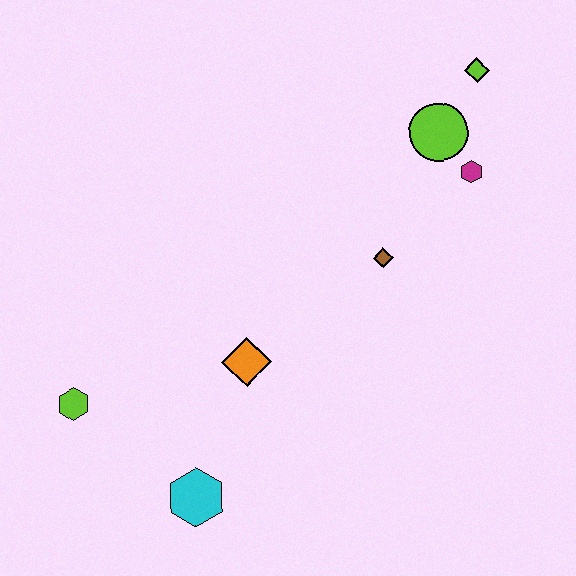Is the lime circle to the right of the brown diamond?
Yes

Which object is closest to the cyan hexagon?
The orange diamond is closest to the cyan hexagon.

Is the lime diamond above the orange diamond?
Yes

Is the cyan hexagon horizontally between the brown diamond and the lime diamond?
No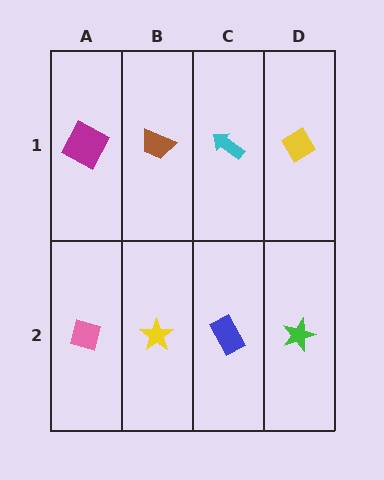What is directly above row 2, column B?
A brown trapezoid.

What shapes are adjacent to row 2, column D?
A yellow diamond (row 1, column D), a blue rectangle (row 2, column C).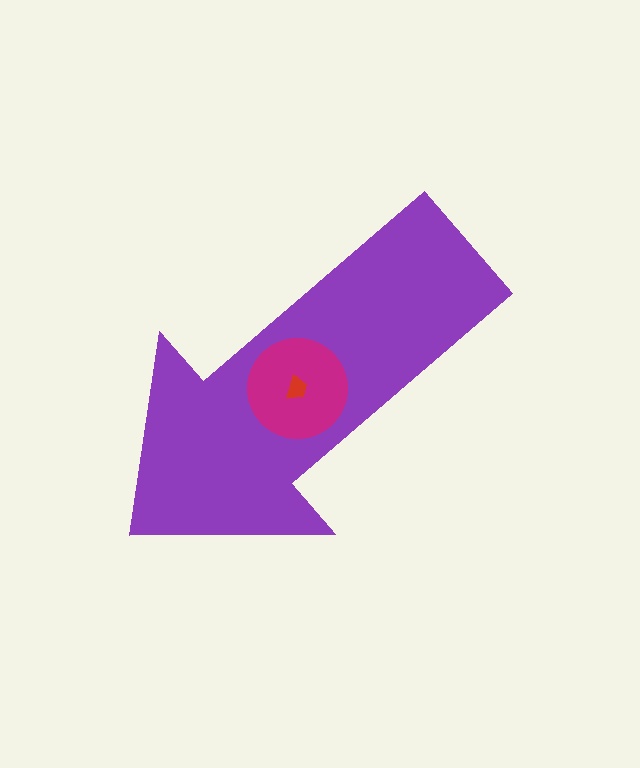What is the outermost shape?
The purple arrow.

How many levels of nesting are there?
3.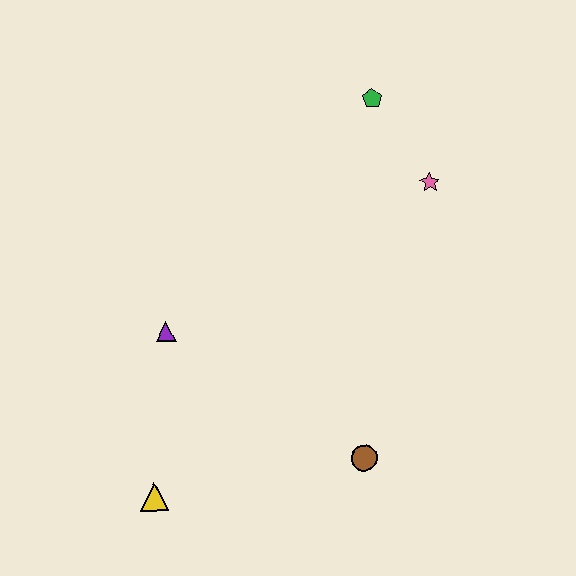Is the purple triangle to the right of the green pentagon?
No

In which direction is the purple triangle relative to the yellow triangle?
The purple triangle is above the yellow triangle.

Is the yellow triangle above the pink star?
No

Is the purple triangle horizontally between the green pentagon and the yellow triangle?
Yes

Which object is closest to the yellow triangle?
The purple triangle is closest to the yellow triangle.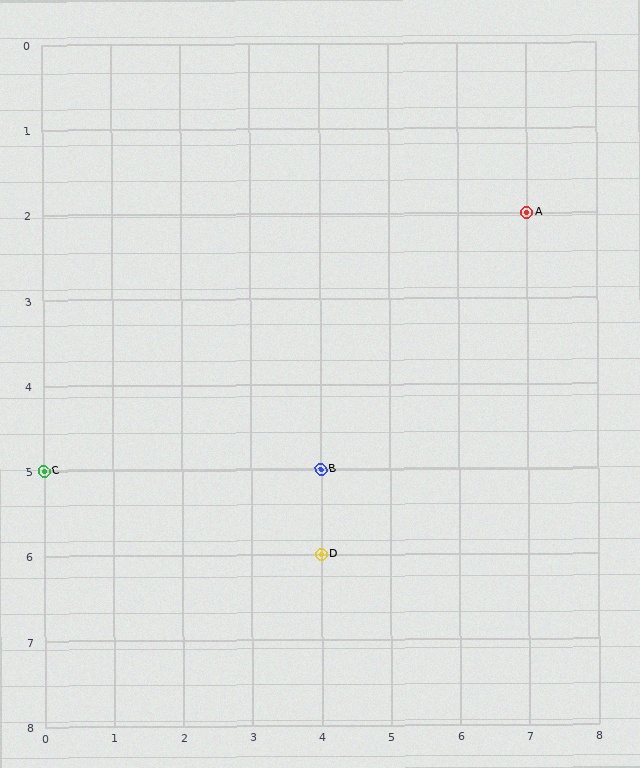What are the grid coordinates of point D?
Point D is at grid coordinates (4, 6).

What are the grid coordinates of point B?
Point B is at grid coordinates (4, 5).